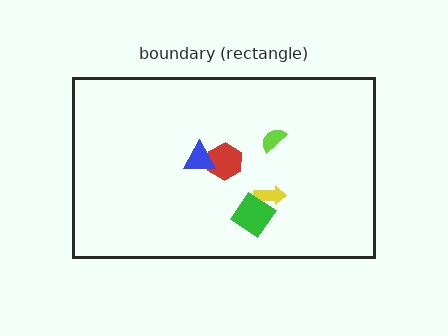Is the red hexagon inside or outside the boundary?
Inside.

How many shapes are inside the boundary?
5 inside, 0 outside.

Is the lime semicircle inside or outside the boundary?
Inside.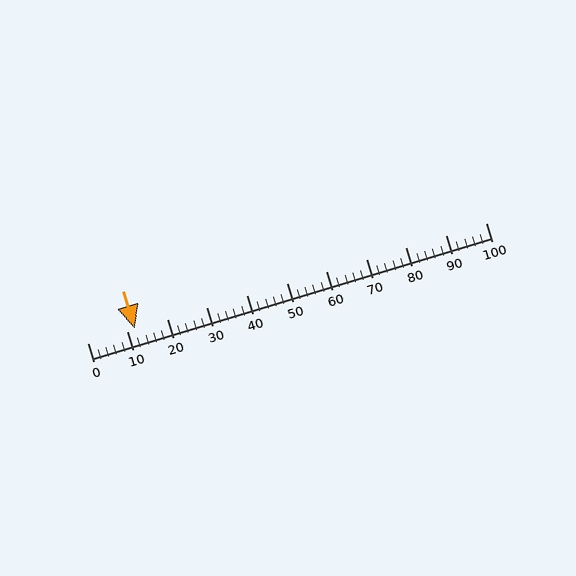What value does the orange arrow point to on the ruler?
The orange arrow points to approximately 12.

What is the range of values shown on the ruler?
The ruler shows values from 0 to 100.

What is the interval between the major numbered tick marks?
The major tick marks are spaced 10 units apart.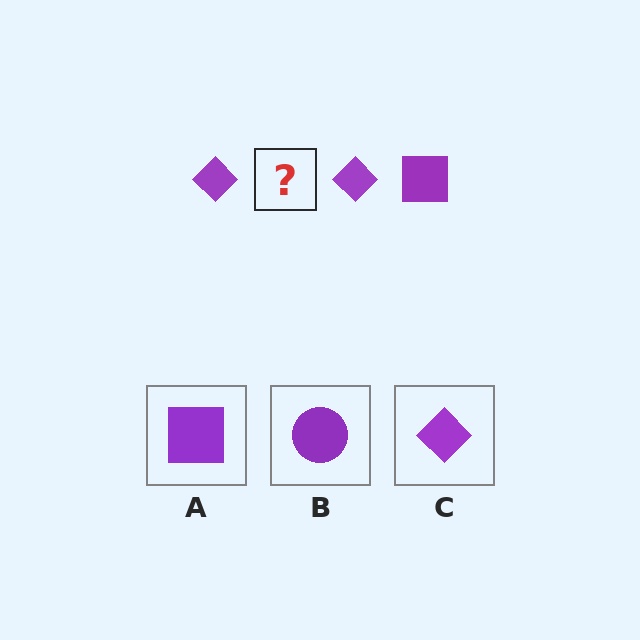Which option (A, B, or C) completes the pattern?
A.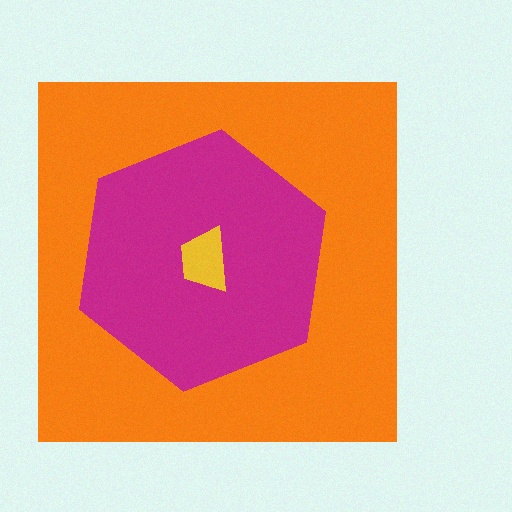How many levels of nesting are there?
3.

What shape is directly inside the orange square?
The magenta hexagon.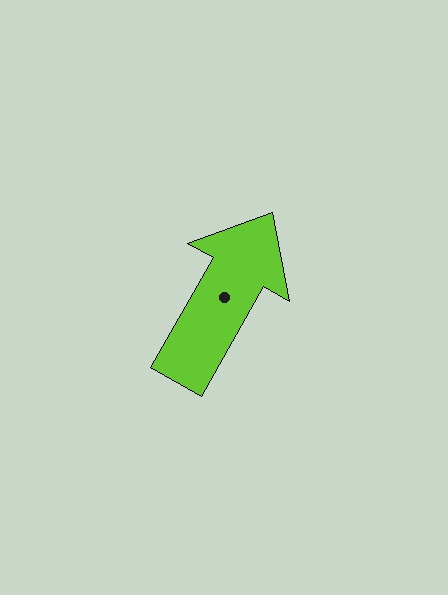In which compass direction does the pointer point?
Northeast.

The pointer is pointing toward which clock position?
Roughly 1 o'clock.